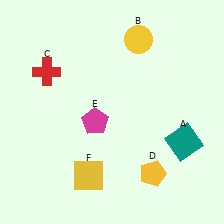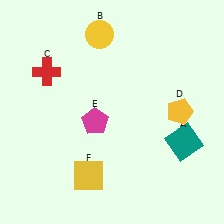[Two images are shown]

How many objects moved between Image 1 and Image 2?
2 objects moved between the two images.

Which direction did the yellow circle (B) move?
The yellow circle (B) moved left.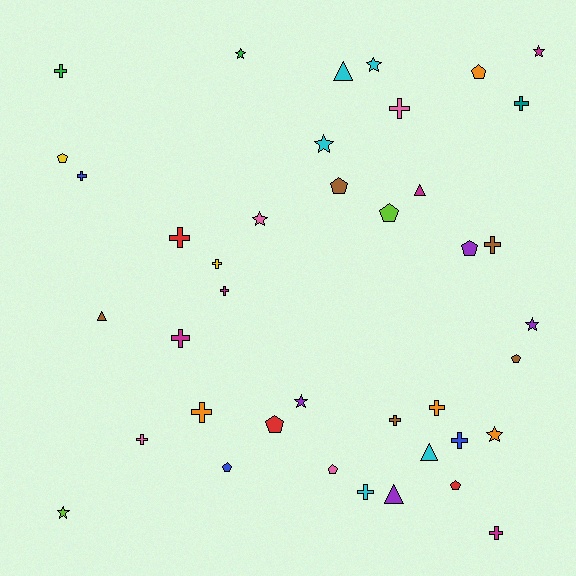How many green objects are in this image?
There are 2 green objects.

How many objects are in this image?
There are 40 objects.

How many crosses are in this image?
There are 16 crosses.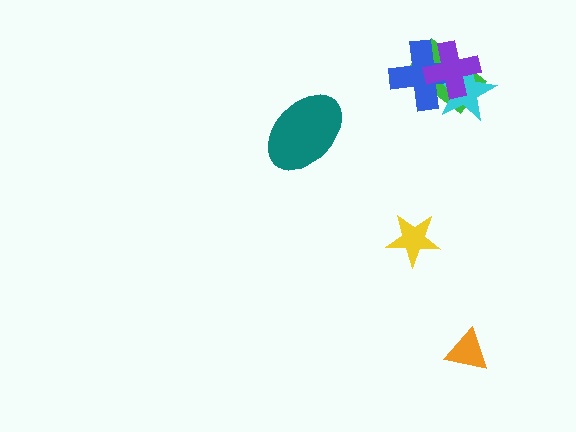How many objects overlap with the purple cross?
3 objects overlap with the purple cross.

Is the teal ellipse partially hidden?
No, no other shape covers it.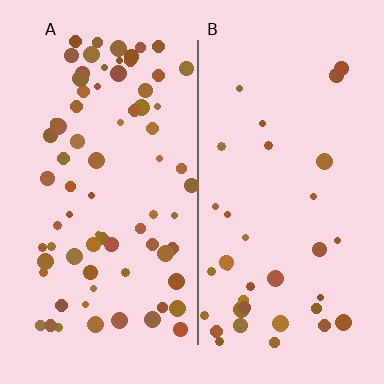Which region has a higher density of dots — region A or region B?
A (the left).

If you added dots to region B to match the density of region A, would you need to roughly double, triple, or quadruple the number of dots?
Approximately double.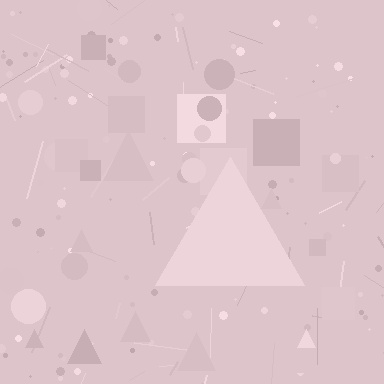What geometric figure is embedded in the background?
A triangle is embedded in the background.